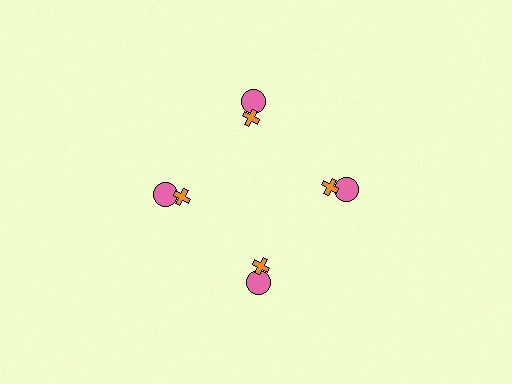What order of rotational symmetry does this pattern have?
This pattern has 4-fold rotational symmetry.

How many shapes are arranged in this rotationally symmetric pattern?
There are 8 shapes, arranged in 4 groups of 2.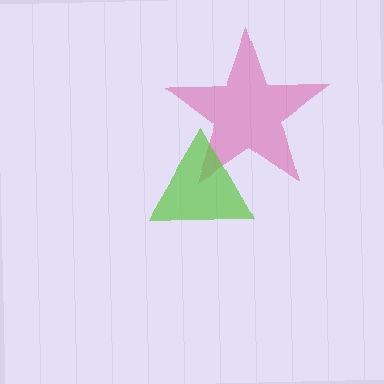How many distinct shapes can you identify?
There are 2 distinct shapes: a magenta star, a lime triangle.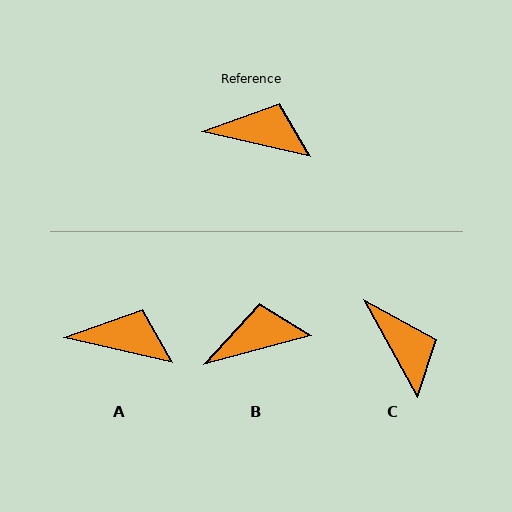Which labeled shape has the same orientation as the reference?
A.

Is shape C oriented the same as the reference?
No, it is off by about 48 degrees.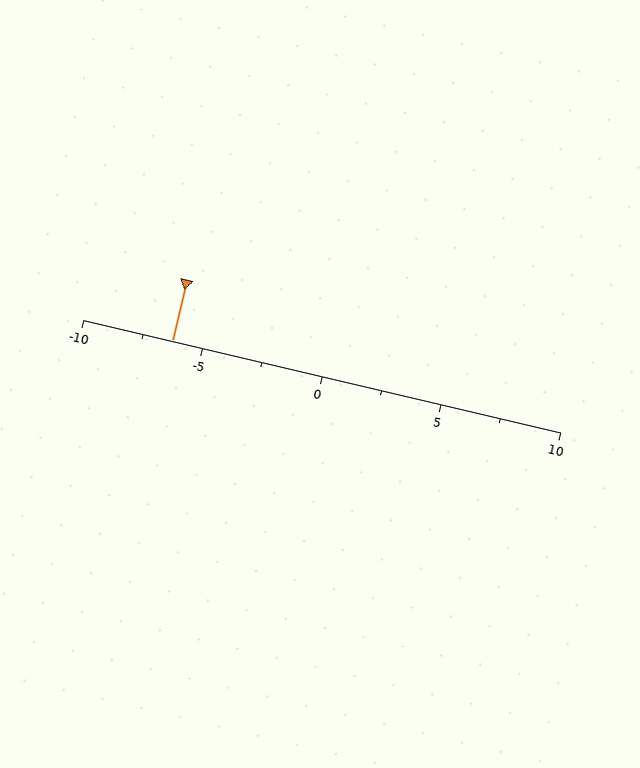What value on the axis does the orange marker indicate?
The marker indicates approximately -6.2.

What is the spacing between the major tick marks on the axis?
The major ticks are spaced 5 apart.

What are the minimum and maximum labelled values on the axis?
The axis runs from -10 to 10.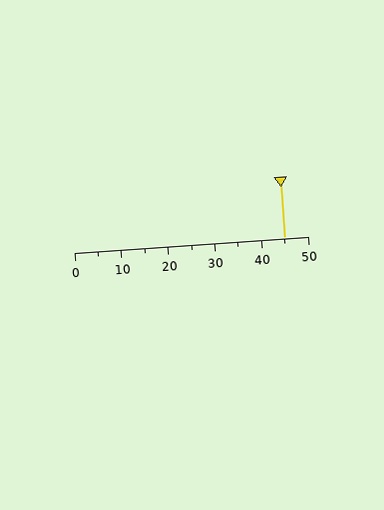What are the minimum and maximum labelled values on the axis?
The axis runs from 0 to 50.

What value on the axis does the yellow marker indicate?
The marker indicates approximately 45.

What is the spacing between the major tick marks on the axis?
The major ticks are spaced 10 apart.